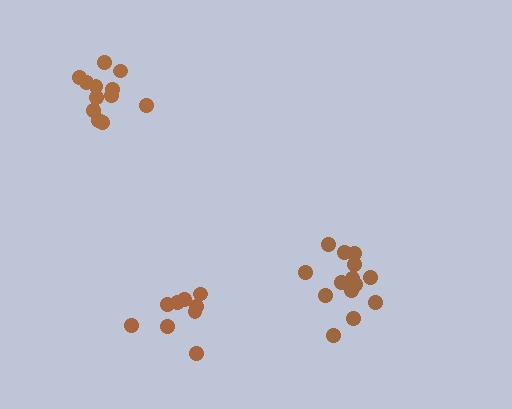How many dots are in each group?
Group 1: 14 dots, Group 2: 12 dots, Group 3: 9 dots (35 total).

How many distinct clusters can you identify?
There are 3 distinct clusters.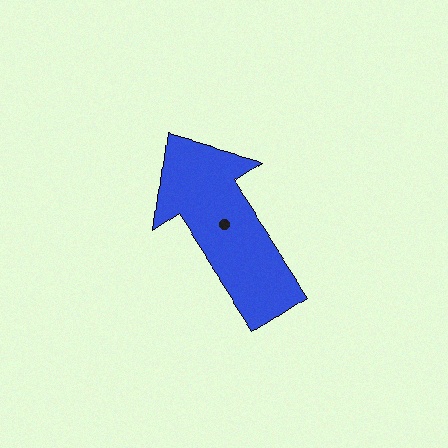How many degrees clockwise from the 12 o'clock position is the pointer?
Approximately 326 degrees.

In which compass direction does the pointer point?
Northwest.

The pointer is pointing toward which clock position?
Roughly 11 o'clock.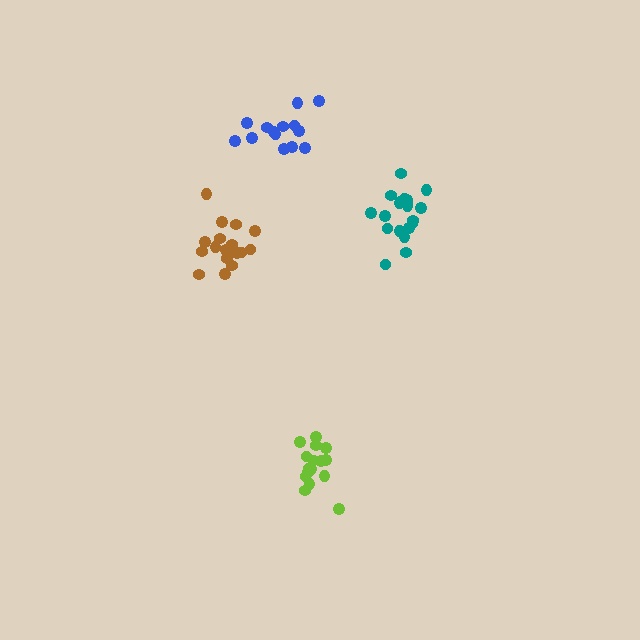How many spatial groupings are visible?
There are 4 spatial groupings.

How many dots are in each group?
Group 1: 20 dots, Group 2: 16 dots, Group 3: 18 dots, Group 4: 14 dots (68 total).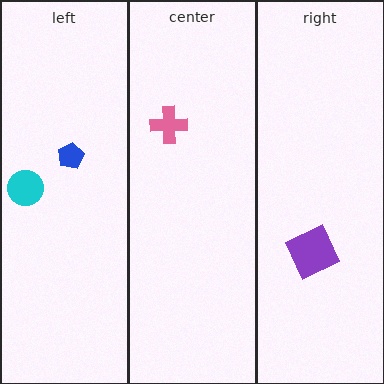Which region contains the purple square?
The right region.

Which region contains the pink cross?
The center region.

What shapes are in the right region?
The purple square.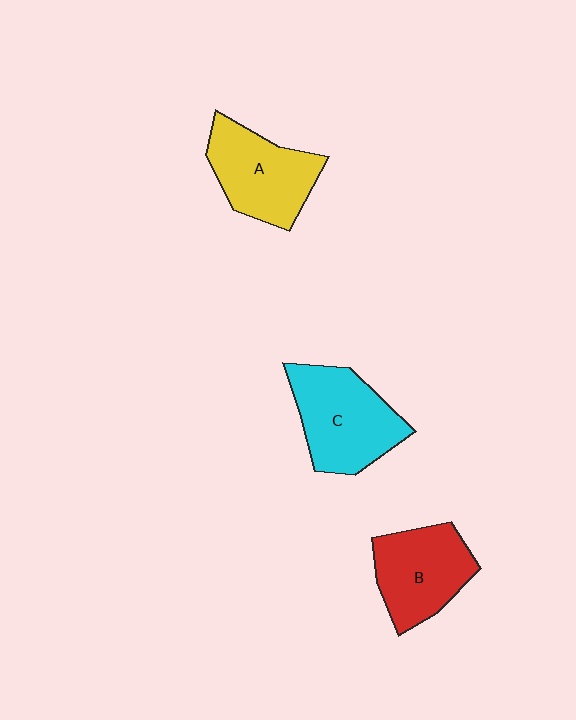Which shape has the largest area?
Shape C (cyan).